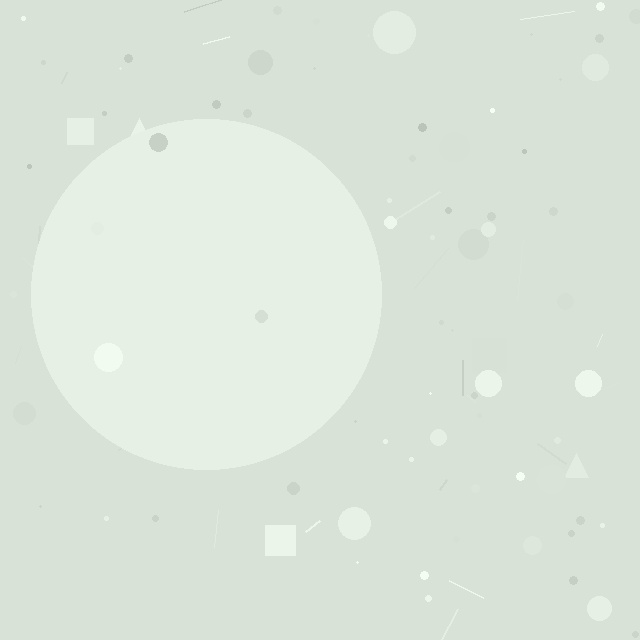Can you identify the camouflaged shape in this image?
The camouflaged shape is a circle.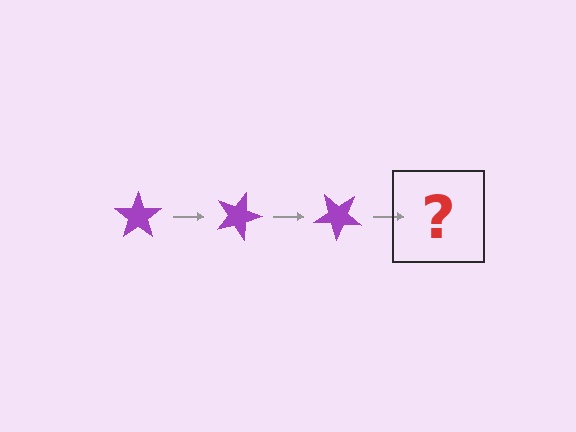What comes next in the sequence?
The next element should be a purple star rotated 60 degrees.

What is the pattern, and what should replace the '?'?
The pattern is that the star rotates 20 degrees each step. The '?' should be a purple star rotated 60 degrees.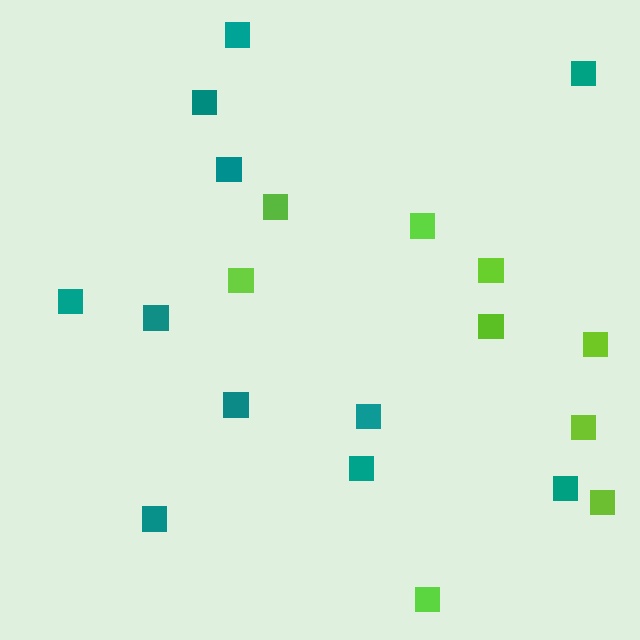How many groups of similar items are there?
There are 2 groups: one group of teal squares (11) and one group of lime squares (9).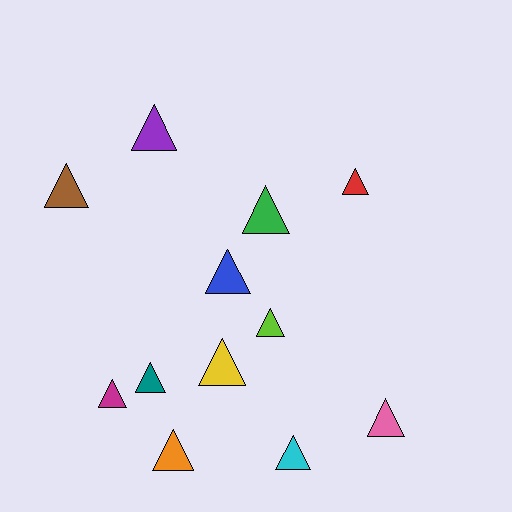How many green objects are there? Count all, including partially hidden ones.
There is 1 green object.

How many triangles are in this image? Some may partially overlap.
There are 12 triangles.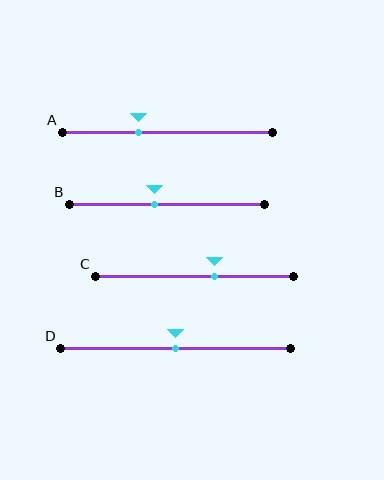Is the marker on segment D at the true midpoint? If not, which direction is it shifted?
Yes, the marker on segment D is at the true midpoint.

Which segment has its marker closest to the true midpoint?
Segment D has its marker closest to the true midpoint.